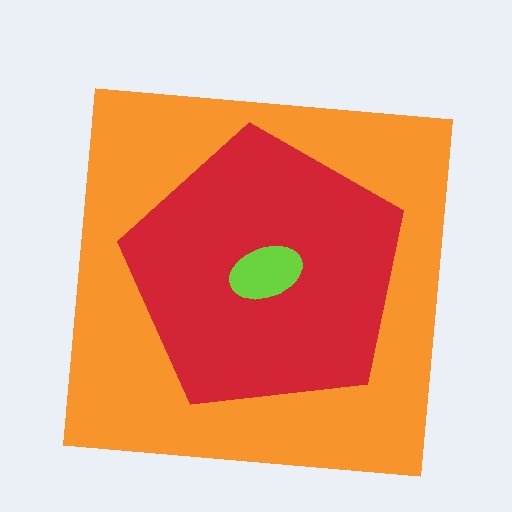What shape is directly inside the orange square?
The red pentagon.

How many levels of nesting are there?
3.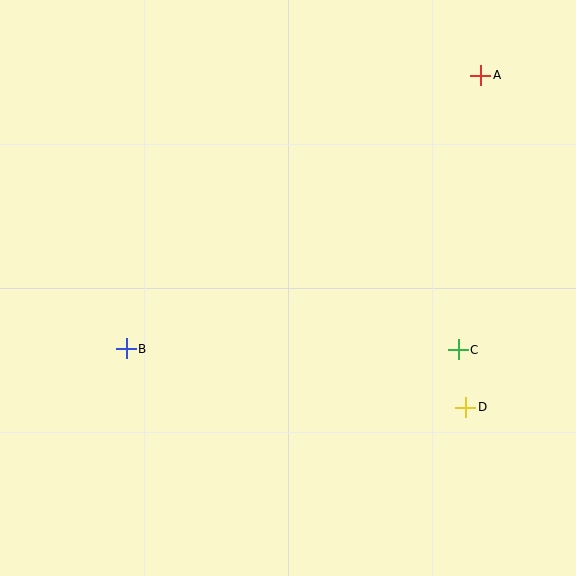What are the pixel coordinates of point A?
Point A is at (481, 75).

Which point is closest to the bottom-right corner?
Point D is closest to the bottom-right corner.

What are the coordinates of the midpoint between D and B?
The midpoint between D and B is at (296, 378).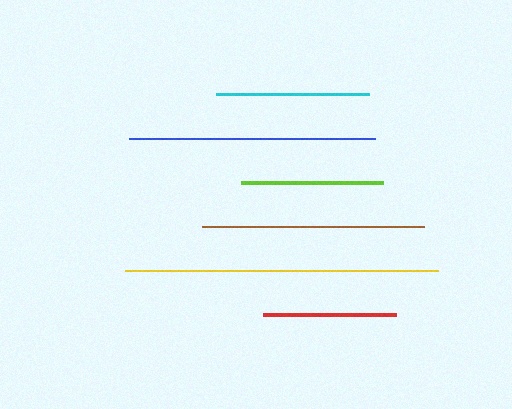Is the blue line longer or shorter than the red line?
The blue line is longer than the red line.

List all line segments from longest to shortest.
From longest to shortest: yellow, blue, brown, cyan, lime, red.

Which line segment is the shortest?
The red line is the shortest at approximately 133 pixels.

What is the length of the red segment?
The red segment is approximately 133 pixels long.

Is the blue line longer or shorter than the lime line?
The blue line is longer than the lime line.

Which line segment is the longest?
The yellow line is the longest at approximately 312 pixels.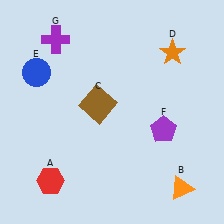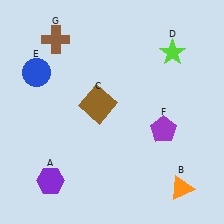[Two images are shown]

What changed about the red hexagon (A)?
In Image 1, A is red. In Image 2, it changed to purple.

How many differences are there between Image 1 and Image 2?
There are 3 differences between the two images.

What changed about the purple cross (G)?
In Image 1, G is purple. In Image 2, it changed to brown.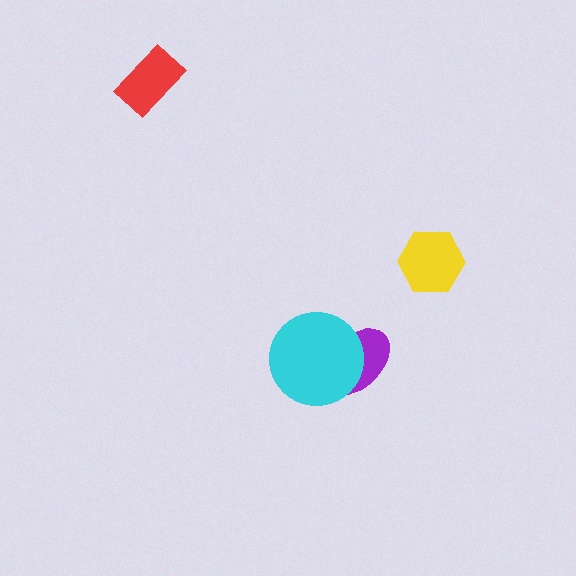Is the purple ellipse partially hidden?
Yes, it is partially covered by another shape.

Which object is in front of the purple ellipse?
The cyan circle is in front of the purple ellipse.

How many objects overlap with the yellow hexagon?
0 objects overlap with the yellow hexagon.